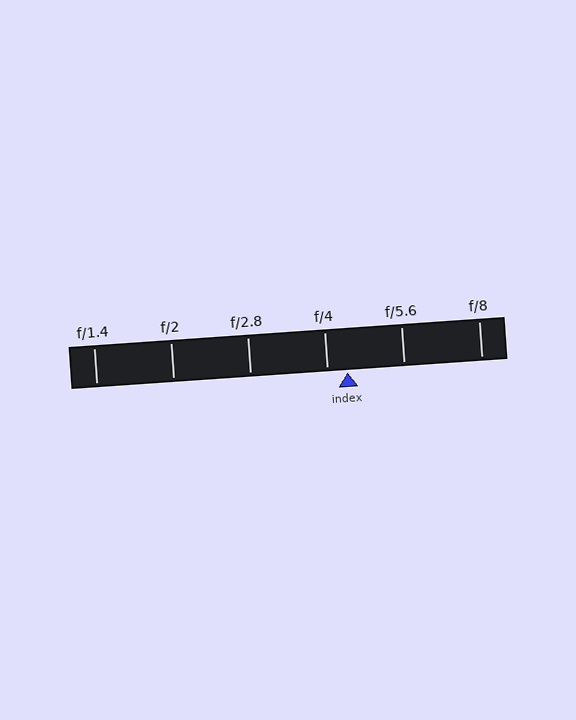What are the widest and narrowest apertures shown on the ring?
The widest aperture shown is f/1.4 and the narrowest is f/8.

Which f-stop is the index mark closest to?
The index mark is closest to f/4.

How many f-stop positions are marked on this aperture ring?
There are 6 f-stop positions marked.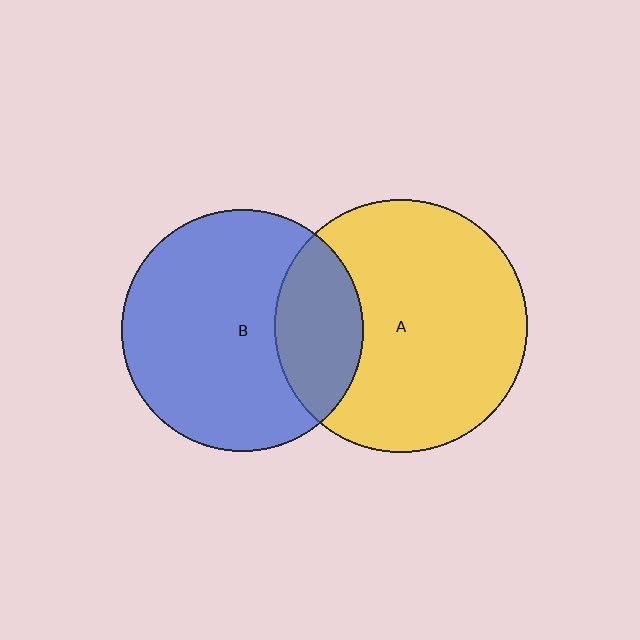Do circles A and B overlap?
Yes.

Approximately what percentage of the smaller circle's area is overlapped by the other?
Approximately 25%.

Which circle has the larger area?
Circle A (yellow).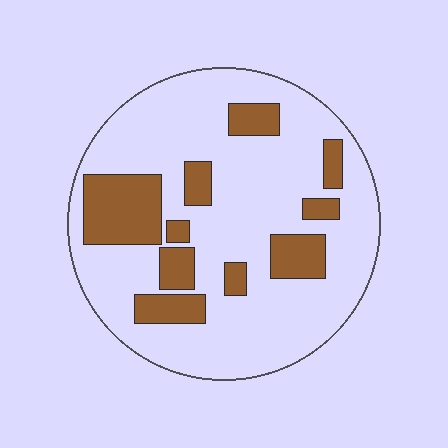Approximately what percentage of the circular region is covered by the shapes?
Approximately 25%.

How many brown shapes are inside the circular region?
10.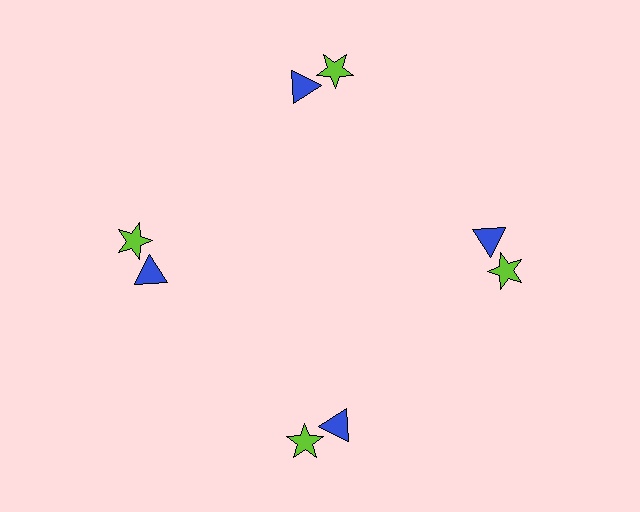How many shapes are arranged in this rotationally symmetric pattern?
There are 8 shapes, arranged in 4 groups of 2.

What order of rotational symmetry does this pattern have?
This pattern has 4-fold rotational symmetry.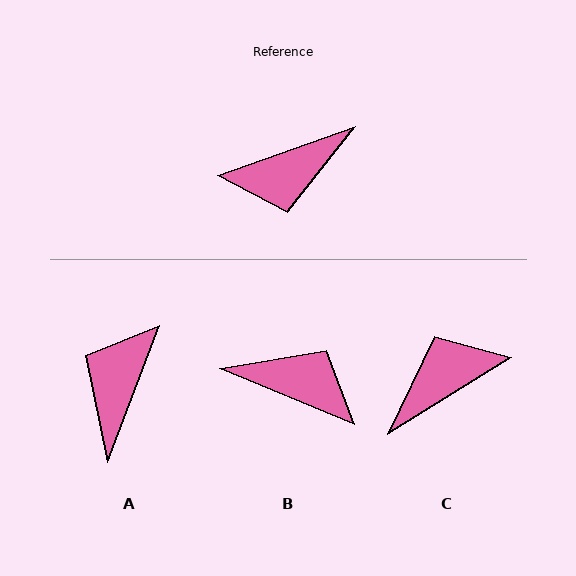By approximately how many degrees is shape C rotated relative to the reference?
Approximately 167 degrees clockwise.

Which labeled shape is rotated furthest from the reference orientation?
C, about 167 degrees away.